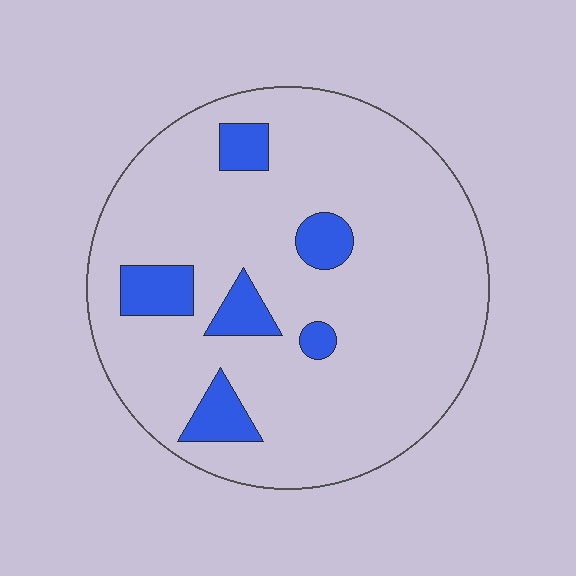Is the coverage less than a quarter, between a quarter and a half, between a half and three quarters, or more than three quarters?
Less than a quarter.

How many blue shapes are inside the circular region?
6.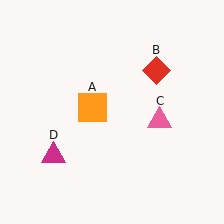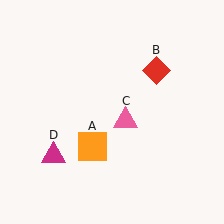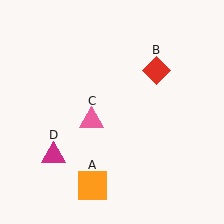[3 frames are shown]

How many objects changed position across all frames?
2 objects changed position: orange square (object A), pink triangle (object C).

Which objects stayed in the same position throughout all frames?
Red diamond (object B) and magenta triangle (object D) remained stationary.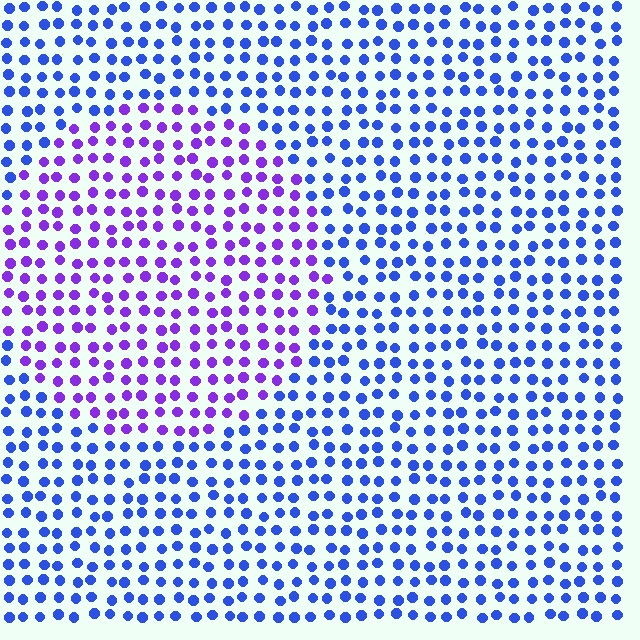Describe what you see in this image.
The image is filled with small blue elements in a uniform arrangement. A circle-shaped region is visible where the elements are tinted to a slightly different hue, forming a subtle color boundary.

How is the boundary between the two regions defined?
The boundary is defined purely by a slight shift in hue (about 43 degrees). Spacing, size, and orientation are identical on both sides.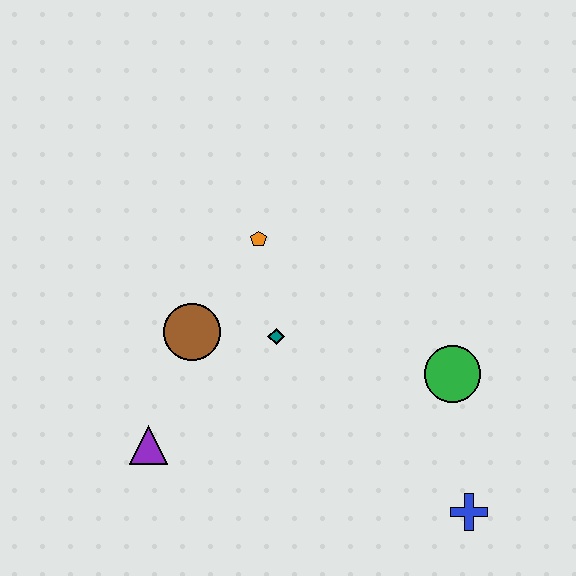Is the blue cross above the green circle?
No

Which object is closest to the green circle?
The blue cross is closest to the green circle.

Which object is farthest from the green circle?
The purple triangle is farthest from the green circle.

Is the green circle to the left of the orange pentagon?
No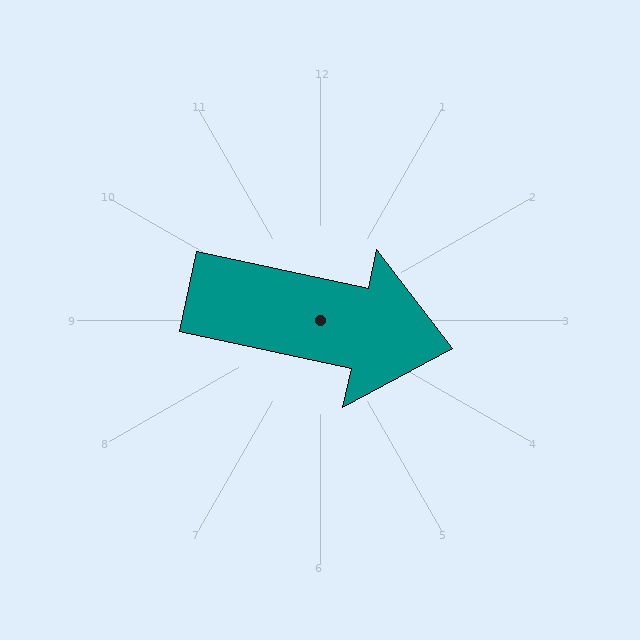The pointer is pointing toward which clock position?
Roughly 3 o'clock.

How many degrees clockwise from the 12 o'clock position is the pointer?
Approximately 102 degrees.